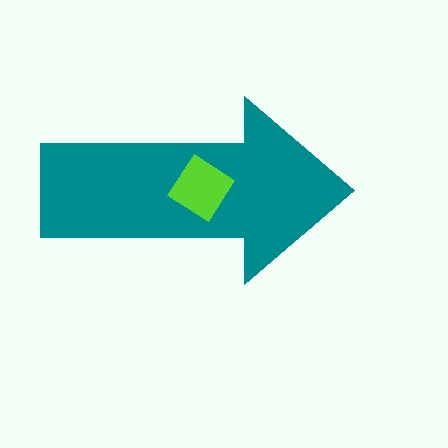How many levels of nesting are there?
2.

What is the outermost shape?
The teal arrow.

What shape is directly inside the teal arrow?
The lime diamond.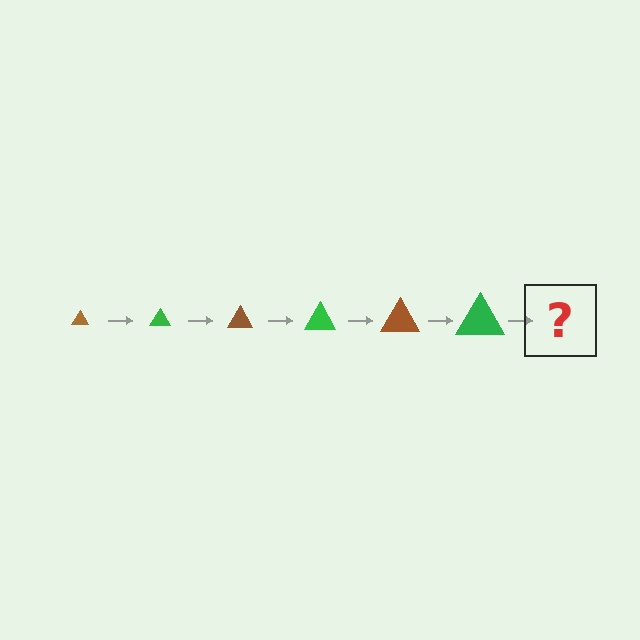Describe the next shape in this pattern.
It should be a brown triangle, larger than the previous one.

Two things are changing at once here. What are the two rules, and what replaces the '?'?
The two rules are that the triangle grows larger each step and the color cycles through brown and green. The '?' should be a brown triangle, larger than the previous one.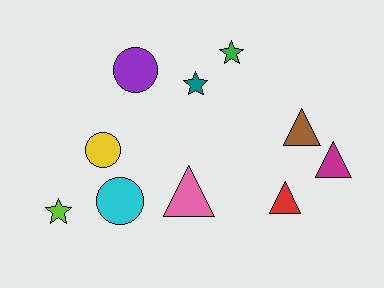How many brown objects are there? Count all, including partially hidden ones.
There is 1 brown object.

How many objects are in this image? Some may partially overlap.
There are 10 objects.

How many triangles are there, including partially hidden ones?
There are 4 triangles.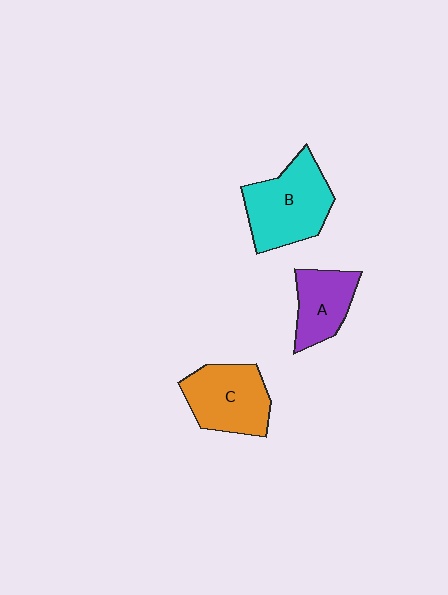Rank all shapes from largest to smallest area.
From largest to smallest: B (cyan), C (orange), A (purple).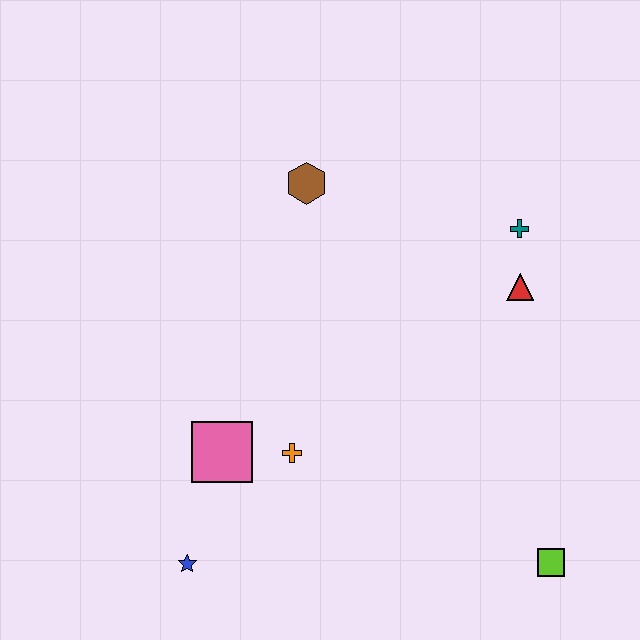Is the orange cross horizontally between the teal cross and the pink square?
Yes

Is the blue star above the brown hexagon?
No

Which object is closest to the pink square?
The orange cross is closest to the pink square.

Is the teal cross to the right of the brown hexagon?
Yes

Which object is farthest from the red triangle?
The blue star is farthest from the red triangle.